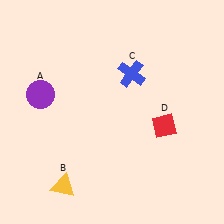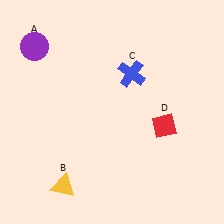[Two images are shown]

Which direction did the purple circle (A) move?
The purple circle (A) moved up.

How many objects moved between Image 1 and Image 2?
1 object moved between the two images.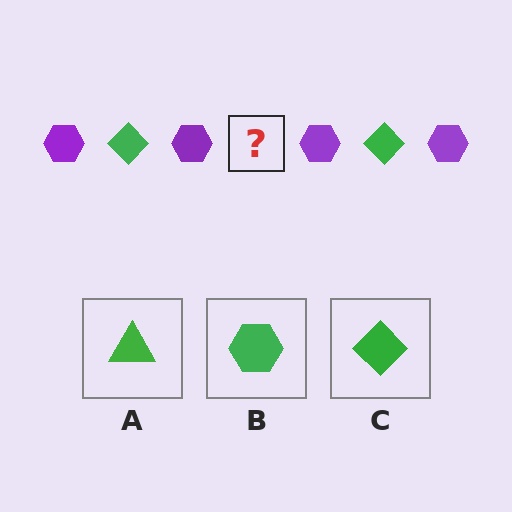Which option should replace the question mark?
Option C.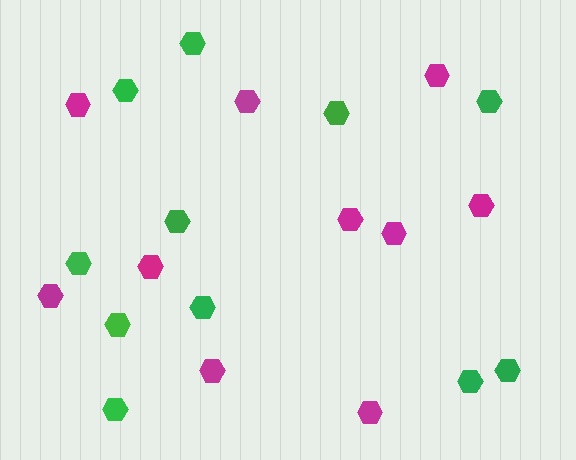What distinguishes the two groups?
There are 2 groups: one group of green hexagons (11) and one group of magenta hexagons (10).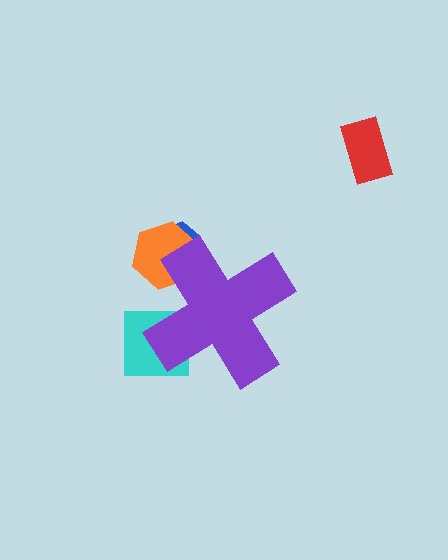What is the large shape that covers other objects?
A purple cross.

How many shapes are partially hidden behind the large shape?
3 shapes are partially hidden.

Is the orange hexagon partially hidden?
Yes, the orange hexagon is partially hidden behind the purple cross.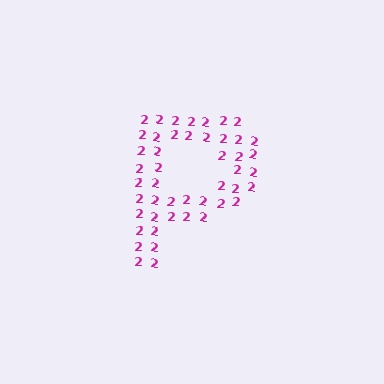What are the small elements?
The small elements are digit 2's.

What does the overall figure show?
The overall figure shows the letter P.